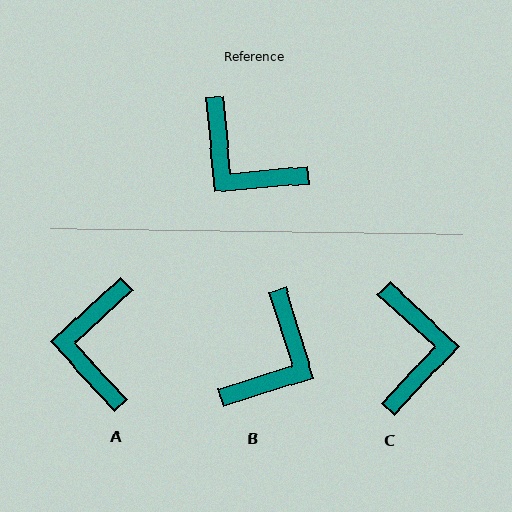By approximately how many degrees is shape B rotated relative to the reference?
Approximately 102 degrees counter-clockwise.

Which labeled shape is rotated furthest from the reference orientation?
C, about 132 degrees away.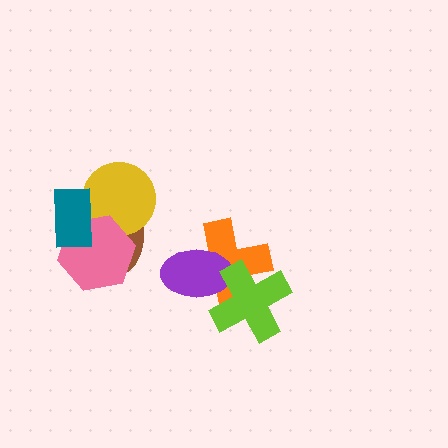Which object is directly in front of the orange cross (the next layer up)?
The purple ellipse is directly in front of the orange cross.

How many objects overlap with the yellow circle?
3 objects overlap with the yellow circle.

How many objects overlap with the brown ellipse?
3 objects overlap with the brown ellipse.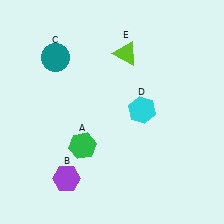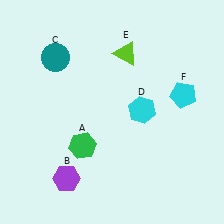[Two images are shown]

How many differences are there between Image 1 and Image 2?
There is 1 difference between the two images.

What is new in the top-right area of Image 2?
A cyan pentagon (F) was added in the top-right area of Image 2.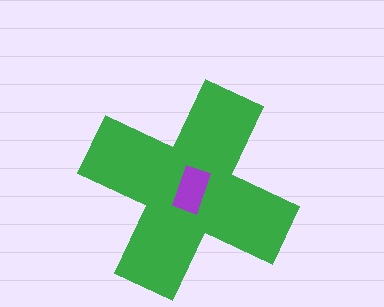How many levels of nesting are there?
2.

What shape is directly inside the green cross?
The purple rectangle.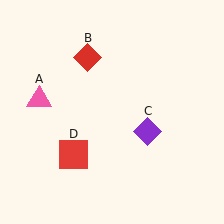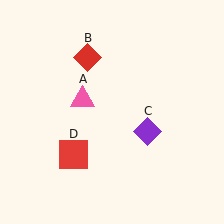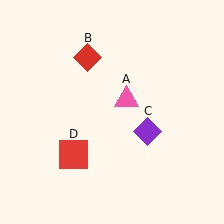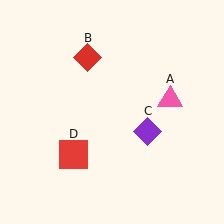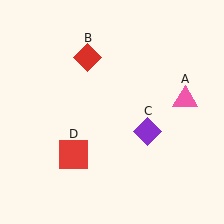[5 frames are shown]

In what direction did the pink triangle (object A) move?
The pink triangle (object A) moved right.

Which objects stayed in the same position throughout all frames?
Red diamond (object B) and purple diamond (object C) and red square (object D) remained stationary.